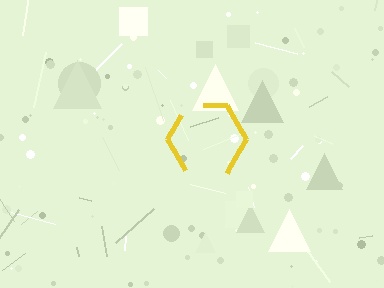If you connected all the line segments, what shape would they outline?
They would outline a hexagon.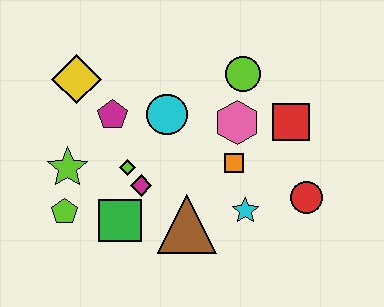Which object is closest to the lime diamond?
The magenta diamond is closest to the lime diamond.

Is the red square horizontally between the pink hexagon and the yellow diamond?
No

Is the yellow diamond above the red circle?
Yes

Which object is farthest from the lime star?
The red circle is farthest from the lime star.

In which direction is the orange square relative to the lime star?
The orange square is to the right of the lime star.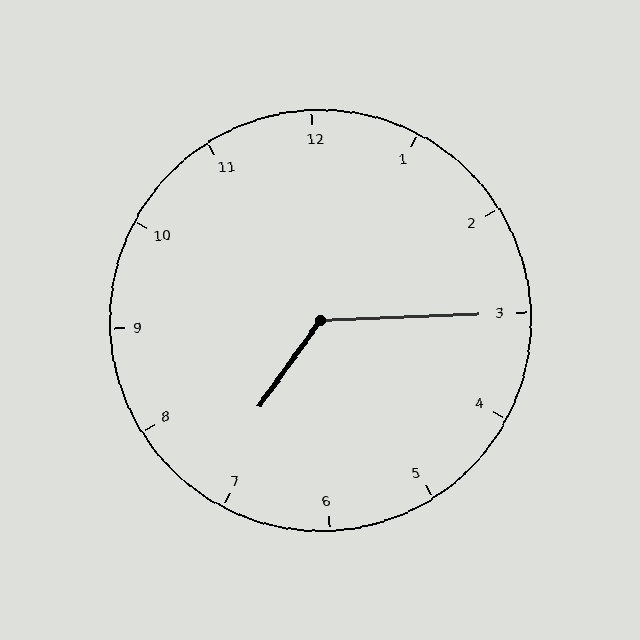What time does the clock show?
7:15.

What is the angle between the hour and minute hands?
Approximately 128 degrees.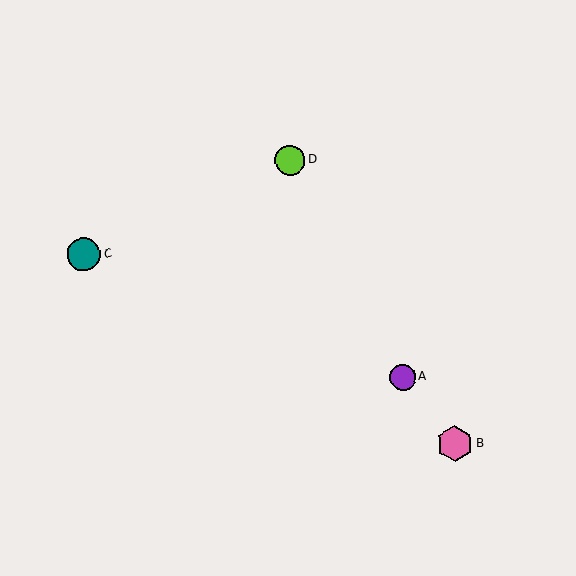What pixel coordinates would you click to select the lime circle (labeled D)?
Click at (290, 160) to select the lime circle D.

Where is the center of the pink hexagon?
The center of the pink hexagon is at (455, 444).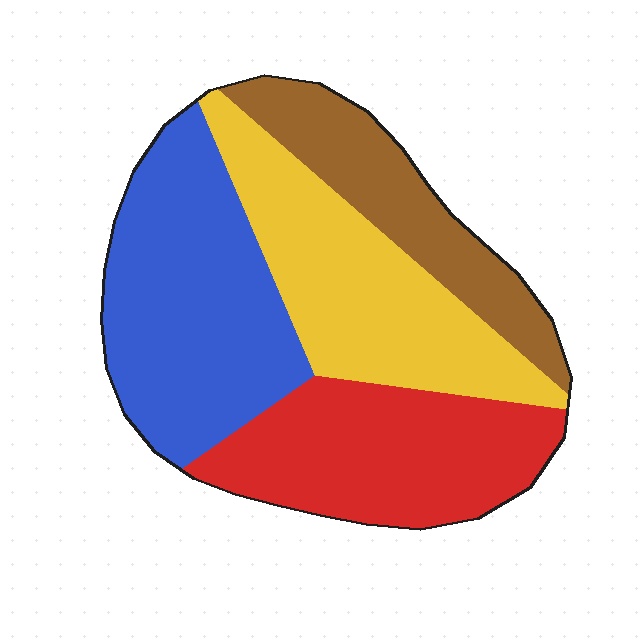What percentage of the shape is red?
Red covers roughly 25% of the shape.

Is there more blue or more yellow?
Blue.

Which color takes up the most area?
Blue, at roughly 30%.